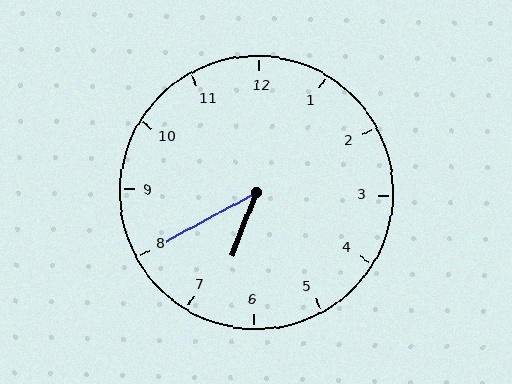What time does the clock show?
6:40.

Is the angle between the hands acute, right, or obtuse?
It is acute.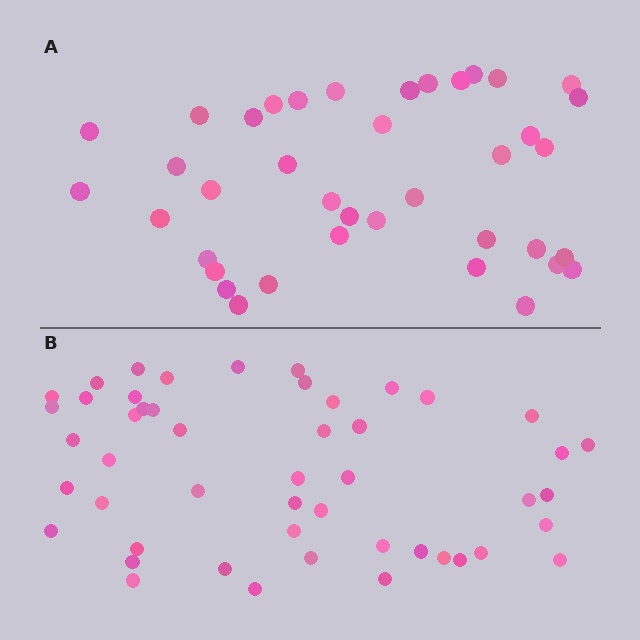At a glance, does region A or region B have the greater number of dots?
Region B (the bottom region) has more dots.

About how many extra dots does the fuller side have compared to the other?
Region B has roughly 10 or so more dots than region A.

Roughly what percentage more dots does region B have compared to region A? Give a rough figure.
About 25% more.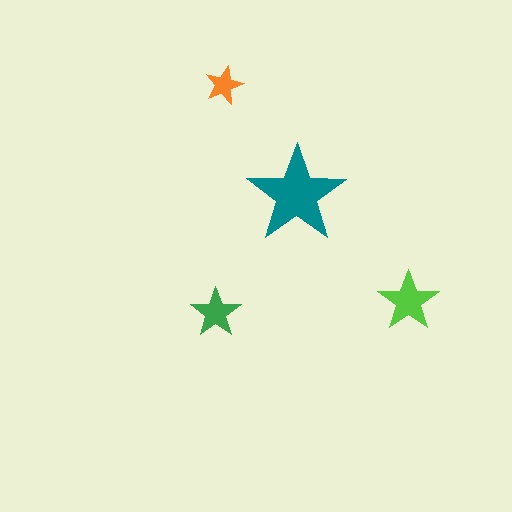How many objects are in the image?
There are 4 objects in the image.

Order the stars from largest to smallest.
the teal one, the lime one, the green one, the orange one.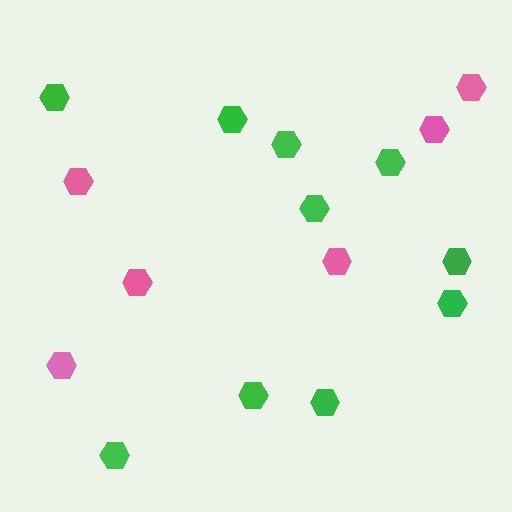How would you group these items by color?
There are 2 groups: one group of pink hexagons (6) and one group of green hexagons (10).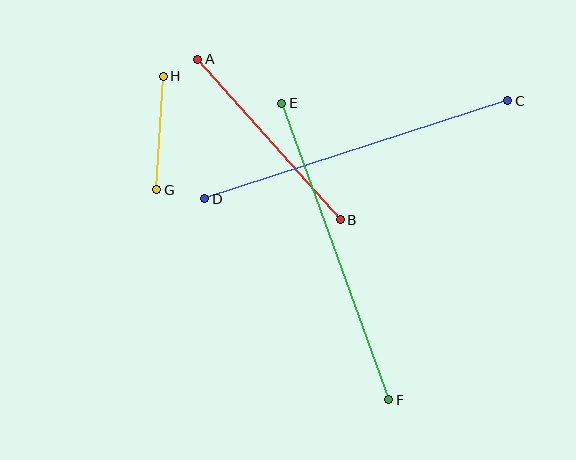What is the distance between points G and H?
The distance is approximately 114 pixels.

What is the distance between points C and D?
The distance is approximately 318 pixels.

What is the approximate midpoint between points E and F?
The midpoint is at approximately (335, 252) pixels.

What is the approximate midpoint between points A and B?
The midpoint is at approximately (269, 139) pixels.